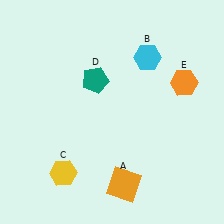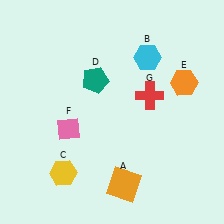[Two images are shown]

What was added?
A pink diamond (F), a red cross (G) were added in Image 2.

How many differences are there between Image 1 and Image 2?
There are 2 differences between the two images.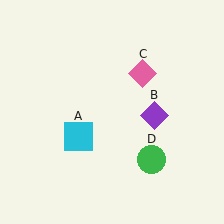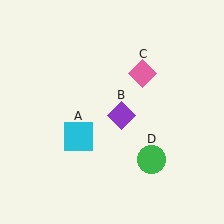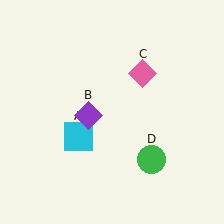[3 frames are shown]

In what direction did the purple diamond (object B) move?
The purple diamond (object B) moved left.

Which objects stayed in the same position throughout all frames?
Cyan square (object A) and pink diamond (object C) and green circle (object D) remained stationary.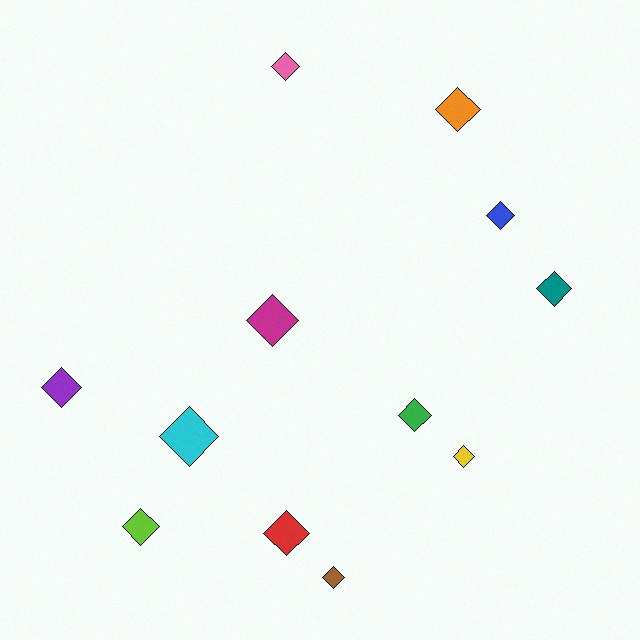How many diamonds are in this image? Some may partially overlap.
There are 12 diamonds.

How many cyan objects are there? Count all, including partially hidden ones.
There is 1 cyan object.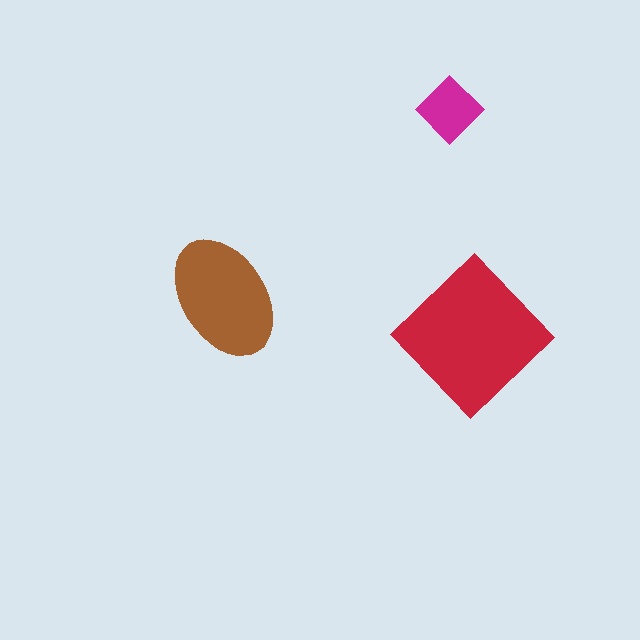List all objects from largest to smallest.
The red diamond, the brown ellipse, the magenta diamond.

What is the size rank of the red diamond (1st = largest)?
1st.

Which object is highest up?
The magenta diamond is topmost.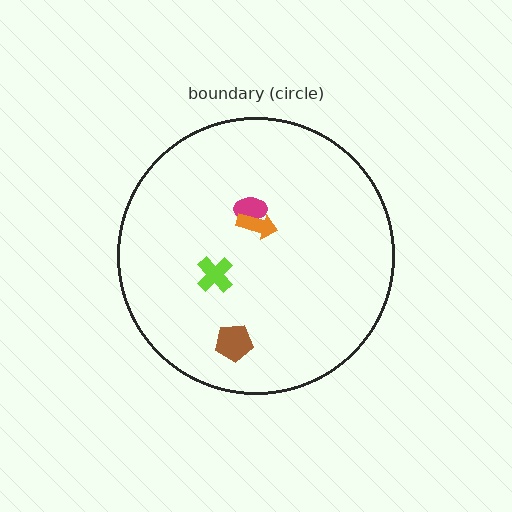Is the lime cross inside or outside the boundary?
Inside.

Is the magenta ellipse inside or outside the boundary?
Inside.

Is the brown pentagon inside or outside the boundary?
Inside.